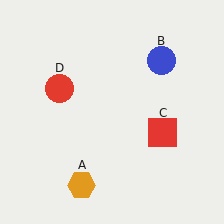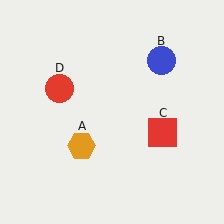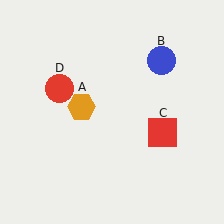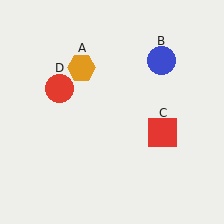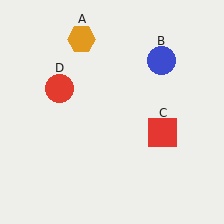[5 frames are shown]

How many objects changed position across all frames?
1 object changed position: orange hexagon (object A).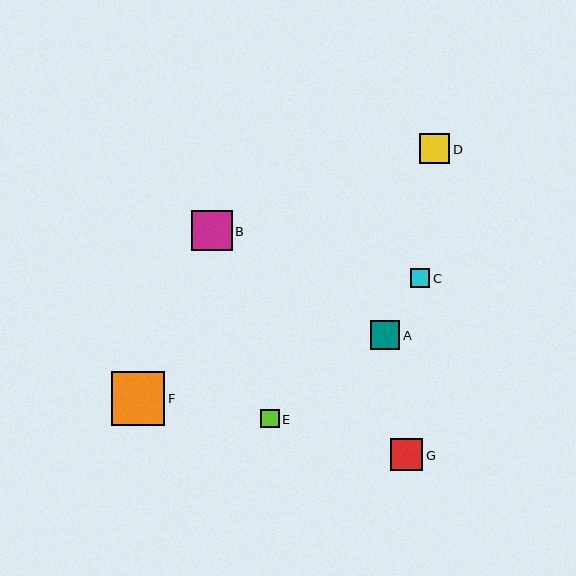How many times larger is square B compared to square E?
Square B is approximately 2.1 times the size of square E.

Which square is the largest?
Square F is the largest with a size of approximately 54 pixels.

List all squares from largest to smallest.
From largest to smallest: F, B, G, D, A, C, E.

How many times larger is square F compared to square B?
Square F is approximately 1.3 times the size of square B.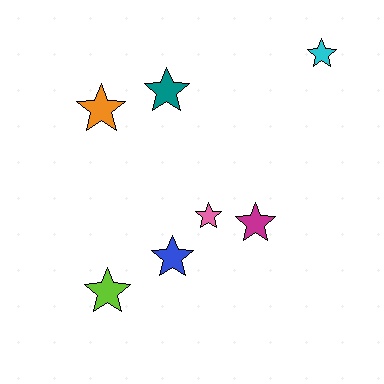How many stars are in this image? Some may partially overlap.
There are 7 stars.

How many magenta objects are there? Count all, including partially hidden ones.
There is 1 magenta object.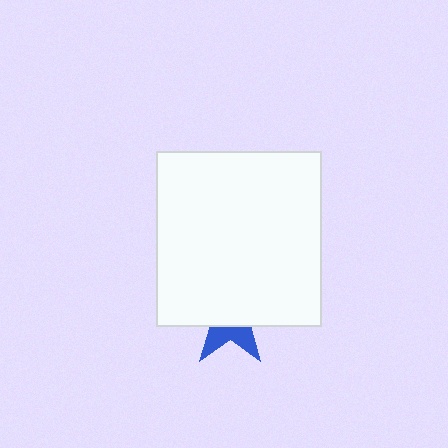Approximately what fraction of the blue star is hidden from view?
Roughly 67% of the blue star is hidden behind the white rectangle.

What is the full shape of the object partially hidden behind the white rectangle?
The partially hidden object is a blue star.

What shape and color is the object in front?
The object in front is a white rectangle.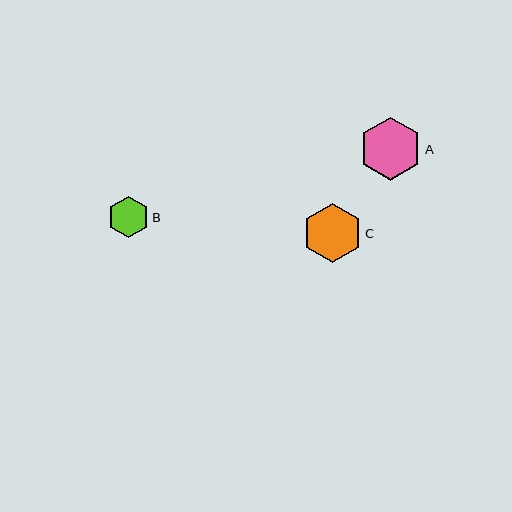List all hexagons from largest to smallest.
From largest to smallest: A, C, B.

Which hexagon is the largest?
Hexagon A is the largest with a size of approximately 63 pixels.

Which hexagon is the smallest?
Hexagon B is the smallest with a size of approximately 42 pixels.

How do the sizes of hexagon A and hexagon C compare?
Hexagon A and hexagon C are approximately the same size.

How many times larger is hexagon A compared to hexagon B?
Hexagon A is approximately 1.5 times the size of hexagon B.